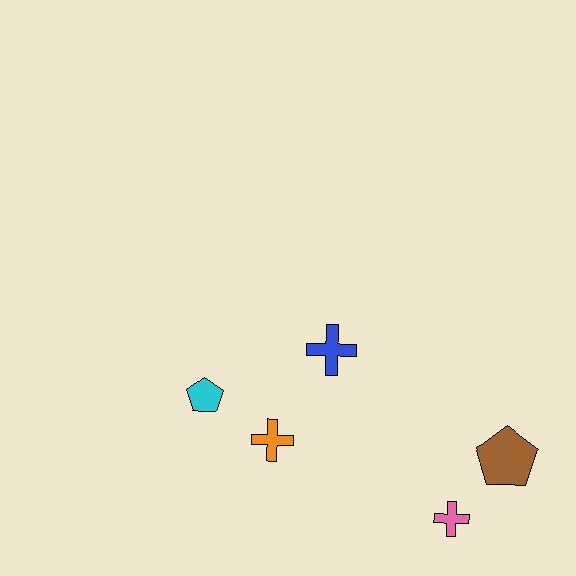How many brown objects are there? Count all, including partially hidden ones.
There is 1 brown object.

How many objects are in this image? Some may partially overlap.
There are 5 objects.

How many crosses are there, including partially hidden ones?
There are 3 crosses.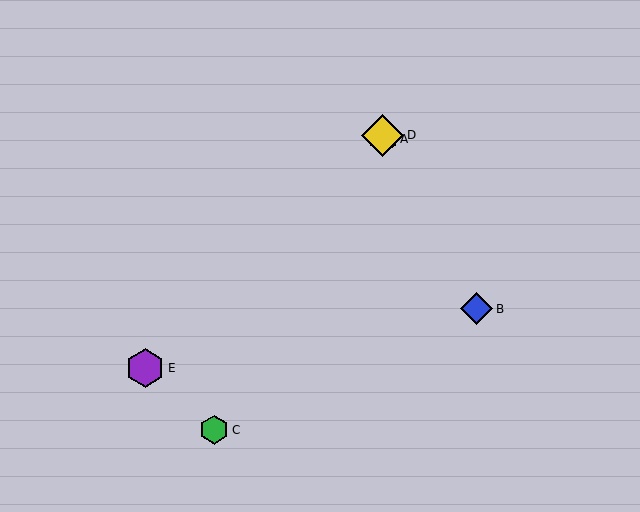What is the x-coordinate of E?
Object E is at x≈145.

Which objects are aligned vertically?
Objects A, D are aligned vertically.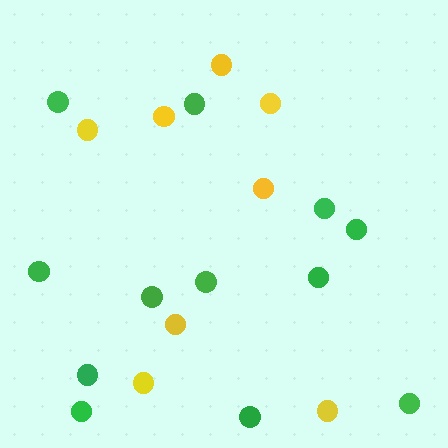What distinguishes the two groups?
There are 2 groups: one group of yellow circles (8) and one group of green circles (12).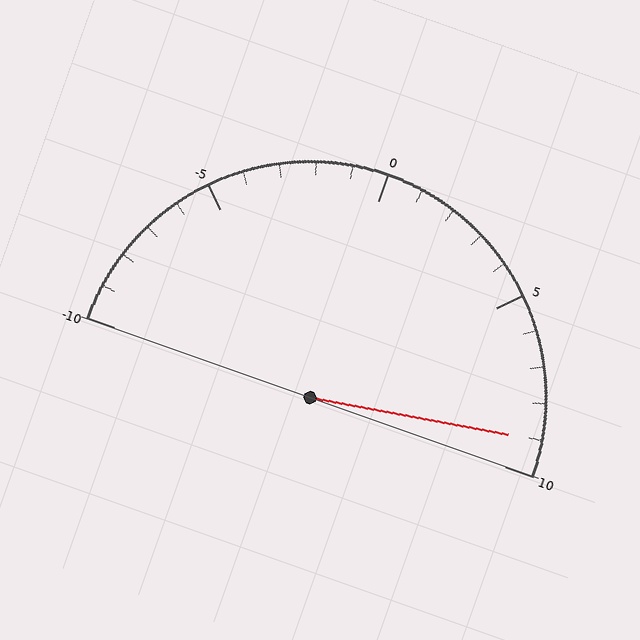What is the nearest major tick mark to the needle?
The nearest major tick mark is 10.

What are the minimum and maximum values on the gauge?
The gauge ranges from -10 to 10.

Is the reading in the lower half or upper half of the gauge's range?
The reading is in the upper half of the range (-10 to 10).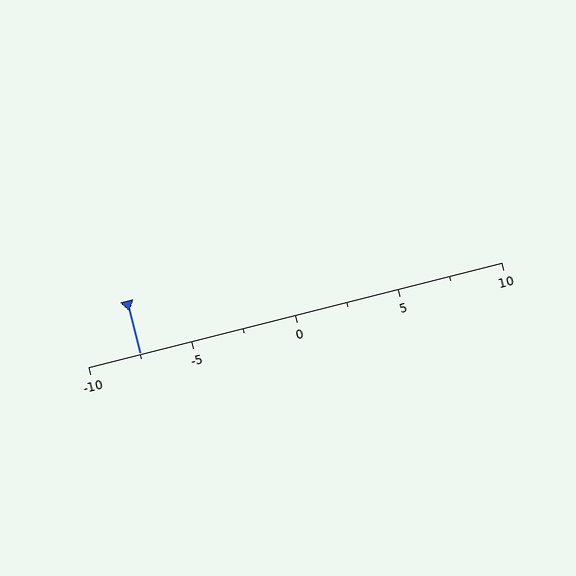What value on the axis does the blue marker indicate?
The marker indicates approximately -7.5.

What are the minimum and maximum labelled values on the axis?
The axis runs from -10 to 10.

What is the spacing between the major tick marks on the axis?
The major ticks are spaced 5 apart.